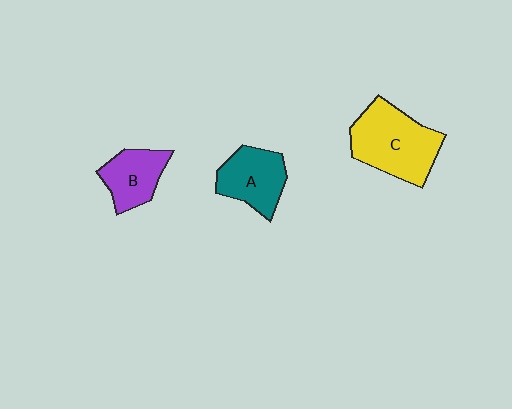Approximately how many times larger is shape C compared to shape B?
Approximately 1.7 times.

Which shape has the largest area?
Shape C (yellow).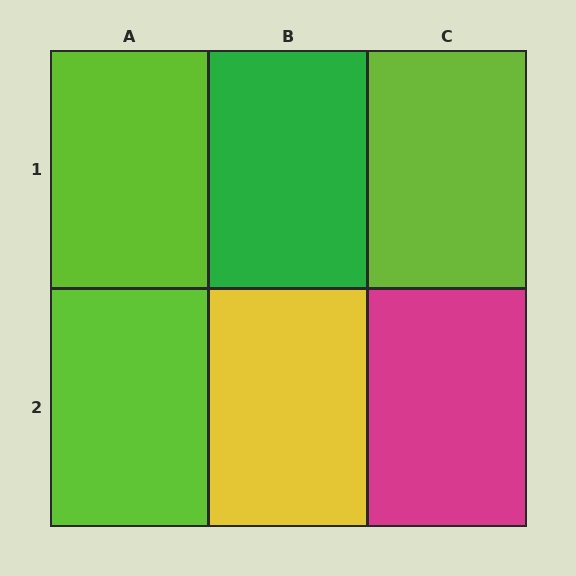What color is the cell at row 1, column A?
Lime.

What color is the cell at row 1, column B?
Green.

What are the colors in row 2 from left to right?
Lime, yellow, magenta.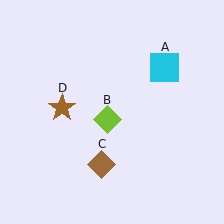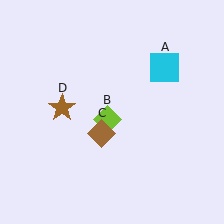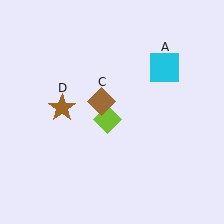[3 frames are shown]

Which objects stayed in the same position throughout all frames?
Cyan square (object A) and lime diamond (object B) and brown star (object D) remained stationary.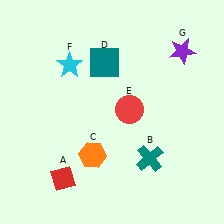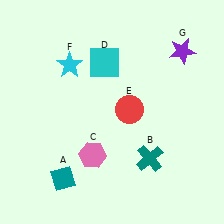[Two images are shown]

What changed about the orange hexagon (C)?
In Image 1, C is orange. In Image 2, it changed to pink.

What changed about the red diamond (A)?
In Image 1, A is red. In Image 2, it changed to teal.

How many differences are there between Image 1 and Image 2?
There are 3 differences between the two images.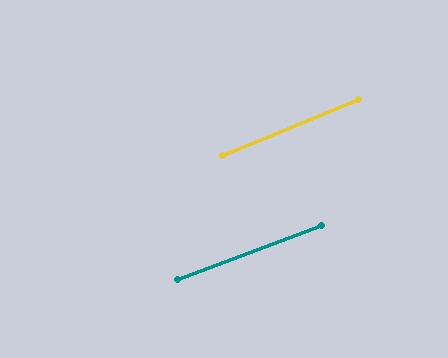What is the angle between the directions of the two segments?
Approximately 2 degrees.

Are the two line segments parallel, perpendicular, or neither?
Parallel — their directions differ by only 1.9°.